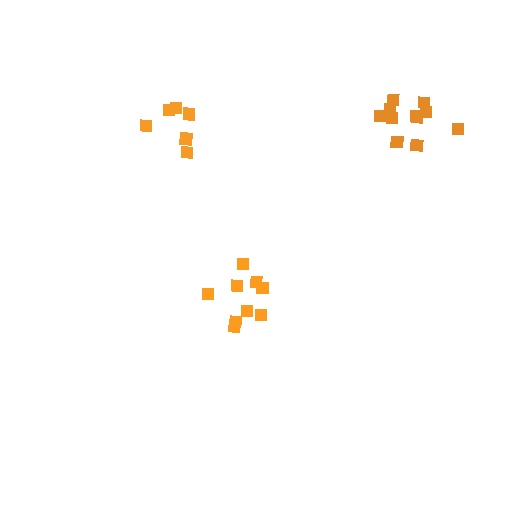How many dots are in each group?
Group 1: 9 dots, Group 2: 11 dots, Group 3: 6 dots (26 total).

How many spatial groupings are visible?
There are 3 spatial groupings.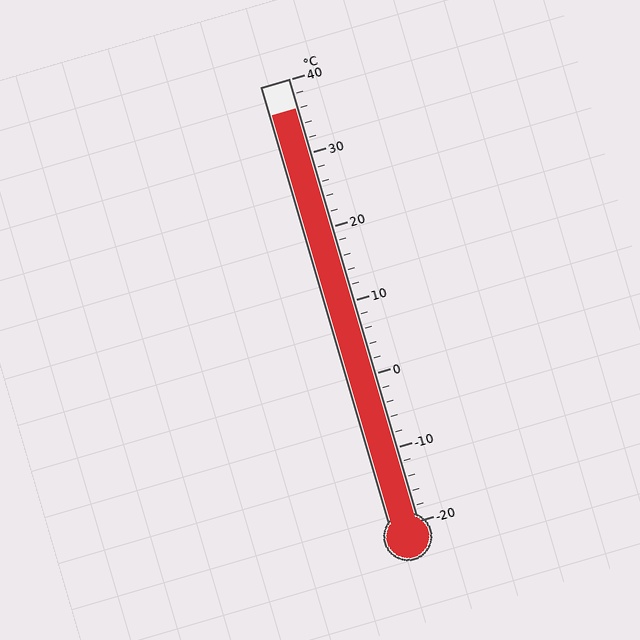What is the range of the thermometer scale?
The thermometer scale ranges from -20°C to 40°C.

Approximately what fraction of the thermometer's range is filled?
The thermometer is filled to approximately 95% of its range.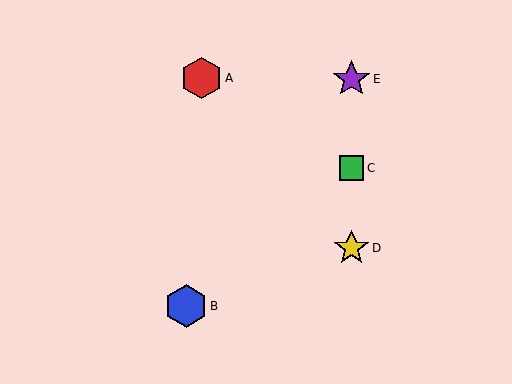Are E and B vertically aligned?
No, E is at x≈352 and B is at x≈186.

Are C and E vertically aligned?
Yes, both are at x≈352.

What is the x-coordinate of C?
Object C is at x≈352.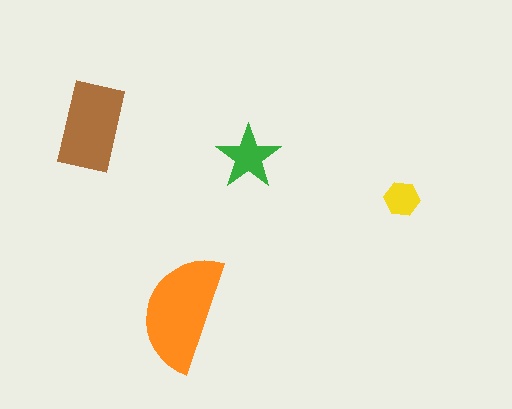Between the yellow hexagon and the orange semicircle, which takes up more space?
The orange semicircle.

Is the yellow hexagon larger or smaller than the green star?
Smaller.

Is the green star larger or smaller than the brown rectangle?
Smaller.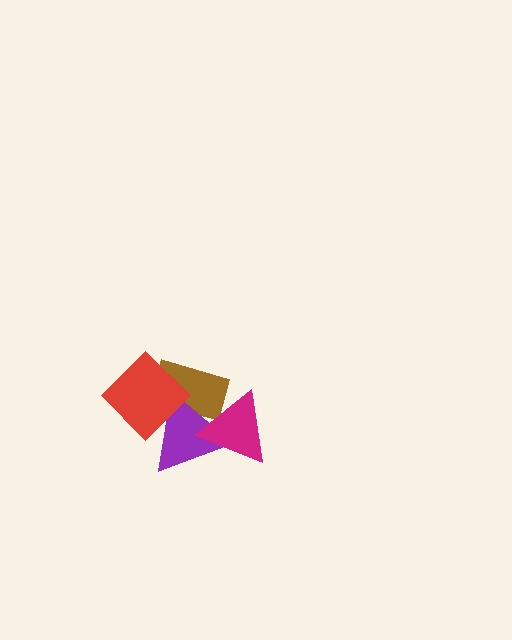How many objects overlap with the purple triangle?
3 objects overlap with the purple triangle.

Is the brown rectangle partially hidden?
Yes, it is partially covered by another shape.